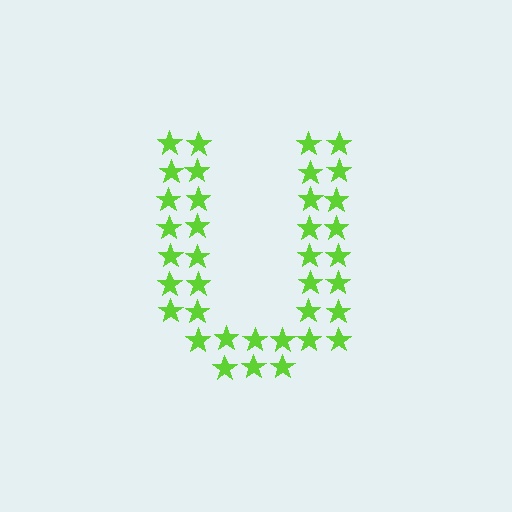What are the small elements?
The small elements are stars.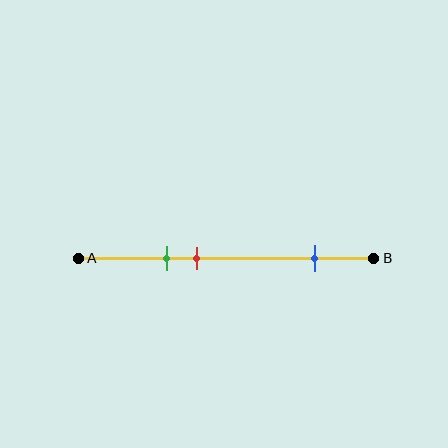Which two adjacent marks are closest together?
The green and red marks are the closest adjacent pair.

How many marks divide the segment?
There are 3 marks dividing the segment.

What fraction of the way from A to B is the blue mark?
The blue mark is approximately 80% (0.8) of the way from A to B.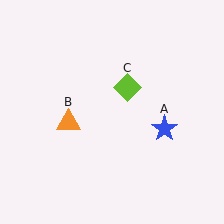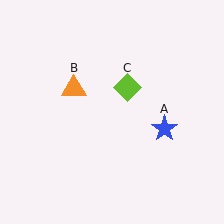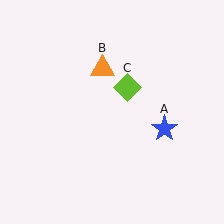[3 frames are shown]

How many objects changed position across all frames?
1 object changed position: orange triangle (object B).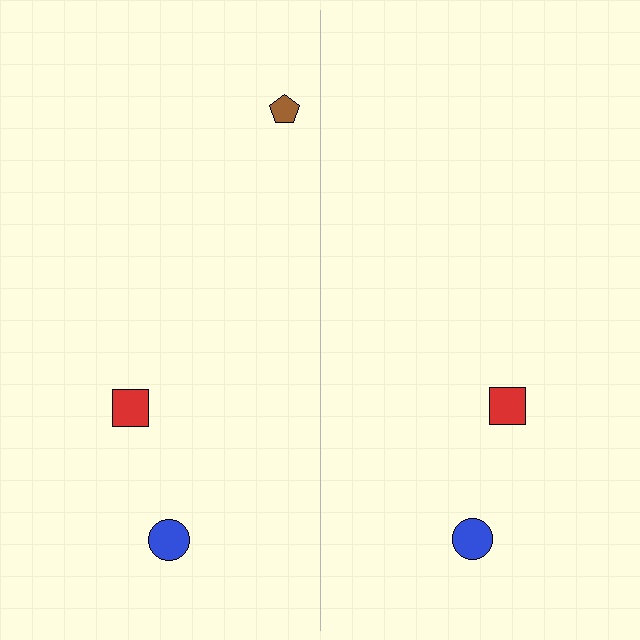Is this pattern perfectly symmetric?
No, the pattern is not perfectly symmetric. A brown pentagon is missing from the right side.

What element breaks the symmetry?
A brown pentagon is missing from the right side.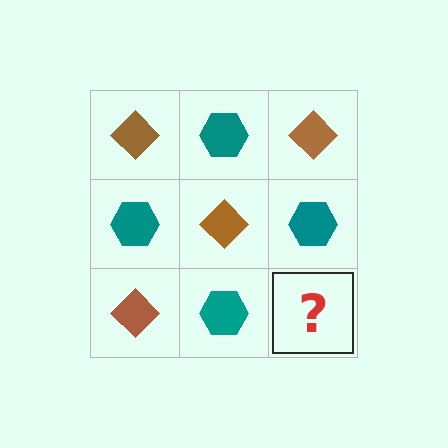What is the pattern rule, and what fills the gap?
The rule is that it alternates brown diamond and teal hexagon in a checkerboard pattern. The gap should be filled with a brown diamond.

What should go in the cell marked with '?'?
The missing cell should contain a brown diamond.